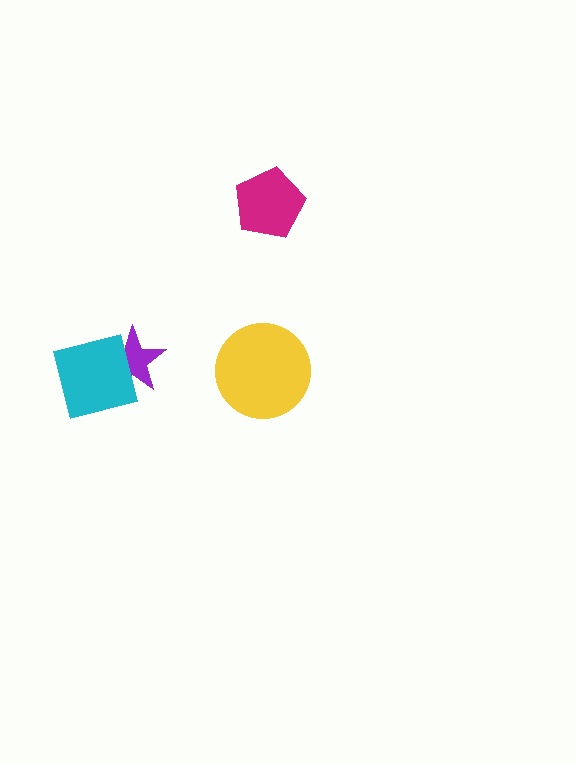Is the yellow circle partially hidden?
No, no other shape covers it.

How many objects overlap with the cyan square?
1 object overlaps with the cyan square.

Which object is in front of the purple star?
The cyan square is in front of the purple star.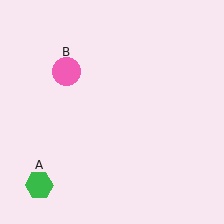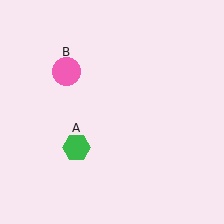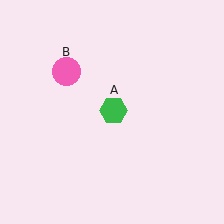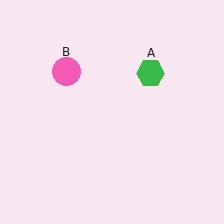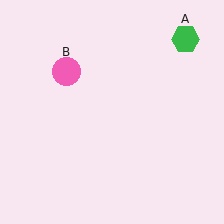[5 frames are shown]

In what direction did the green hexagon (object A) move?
The green hexagon (object A) moved up and to the right.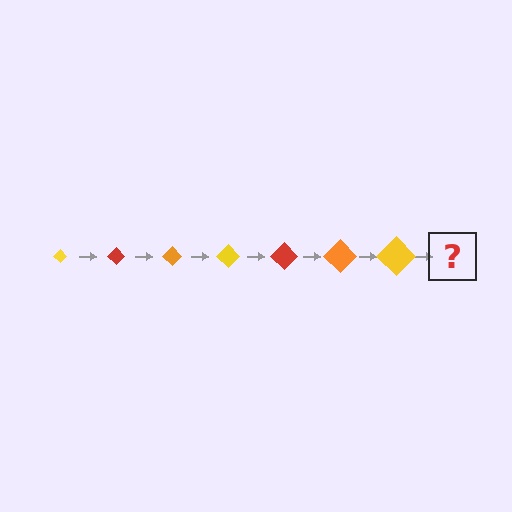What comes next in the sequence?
The next element should be a red diamond, larger than the previous one.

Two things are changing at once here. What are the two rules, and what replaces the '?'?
The two rules are that the diamond grows larger each step and the color cycles through yellow, red, and orange. The '?' should be a red diamond, larger than the previous one.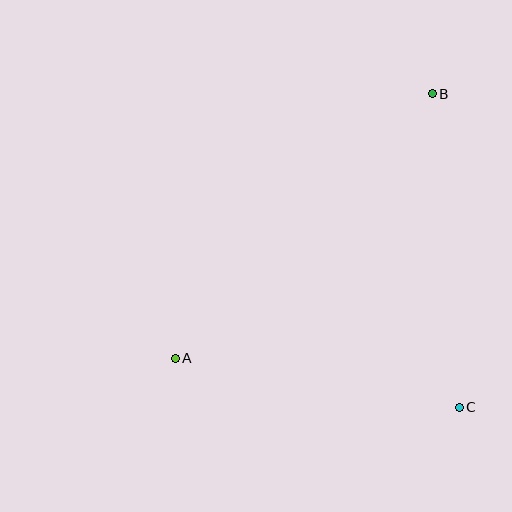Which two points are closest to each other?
Points A and C are closest to each other.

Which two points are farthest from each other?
Points A and B are farthest from each other.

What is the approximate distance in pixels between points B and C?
The distance between B and C is approximately 315 pixels.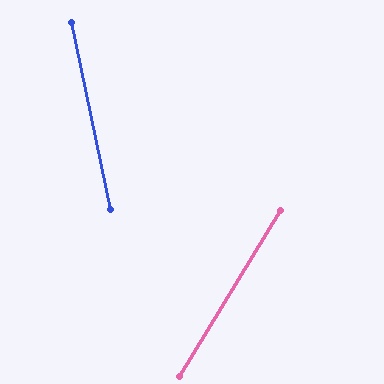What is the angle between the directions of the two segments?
Approximately 43 degrees.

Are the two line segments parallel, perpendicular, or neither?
Neither parallel nor perpendicular — they differ by about 43°.